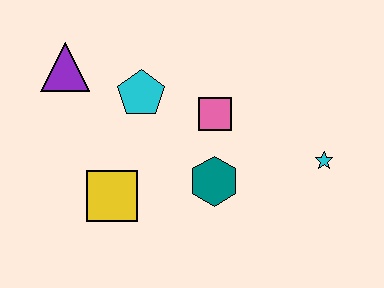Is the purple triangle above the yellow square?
Yes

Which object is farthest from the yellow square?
The cyan star is farthest from the yellow square.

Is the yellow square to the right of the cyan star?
No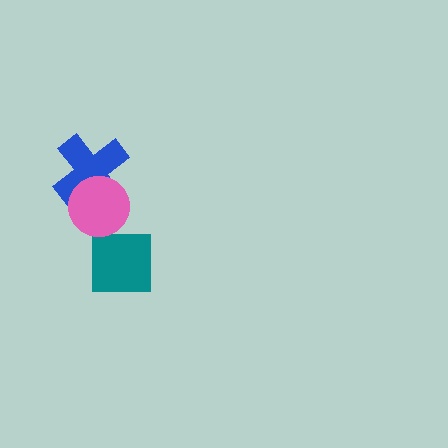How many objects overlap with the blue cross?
1 object overlaps with the blue cross.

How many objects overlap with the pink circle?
1 object overlaps with the pink circle.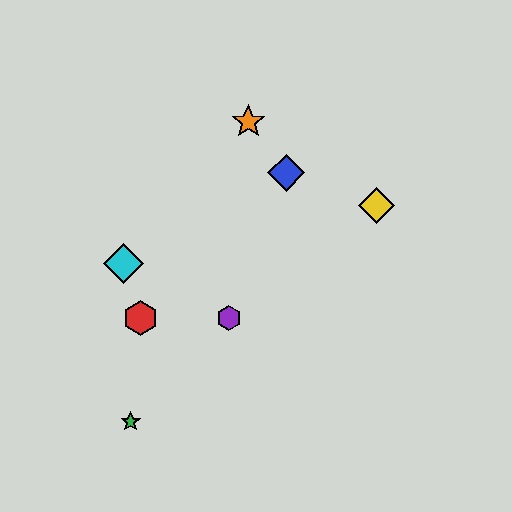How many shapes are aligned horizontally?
2 shapes (the red hexagon, the purple hexagon) are aligned horizontally.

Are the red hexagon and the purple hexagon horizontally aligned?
Yes, both are at y≈318.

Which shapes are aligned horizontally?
The red hexagon, the purple hexagon are aligned horizontally.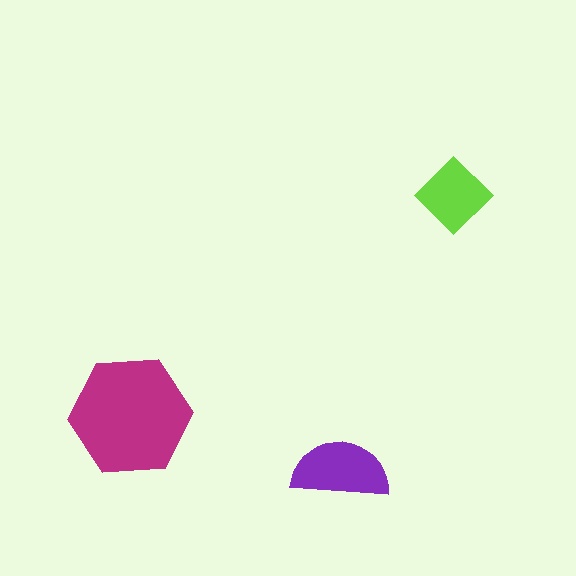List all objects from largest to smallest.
The magenta hexagon, the purple semicircle, the lime diamond.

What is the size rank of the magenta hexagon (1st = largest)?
1st.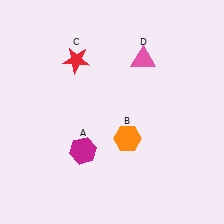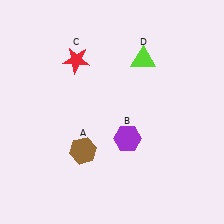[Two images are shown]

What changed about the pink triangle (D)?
In Image 1, D is pink. In Image 2, it changed to lime.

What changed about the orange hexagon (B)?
In Image 1, B is orange. In Image 2, it changed to purple.